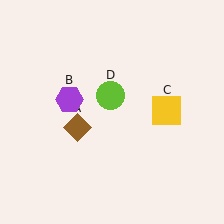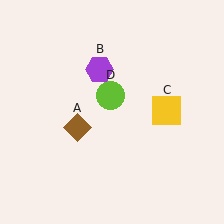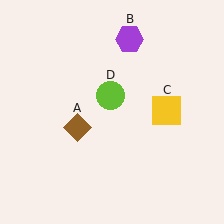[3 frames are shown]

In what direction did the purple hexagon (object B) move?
The purple hexagon (object B) moved up and to the right.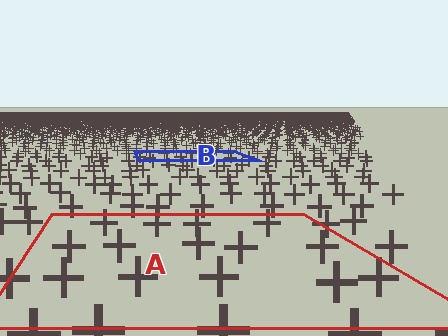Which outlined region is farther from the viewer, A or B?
Region B is farther from the viewer — the texture elements inside it appear smaller and more densely packed.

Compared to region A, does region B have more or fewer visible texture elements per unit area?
Region B has more texture elements per unit area — they are packed more densely because it is farther away.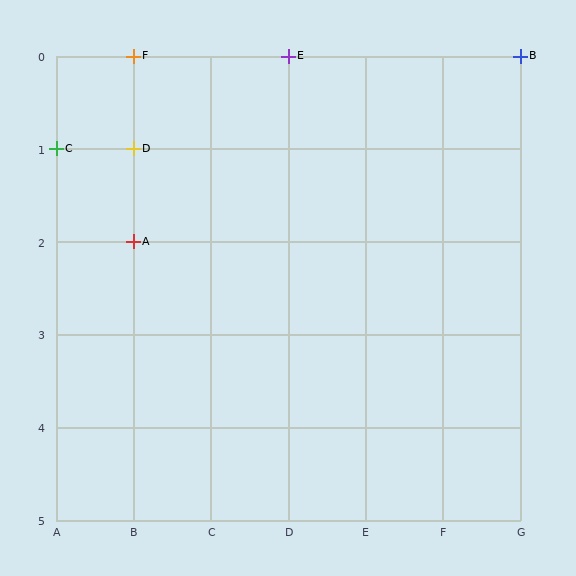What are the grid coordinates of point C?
Point C is at grid coordinates (A, 1).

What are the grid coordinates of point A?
Point A is at grid coordinates (B, 2).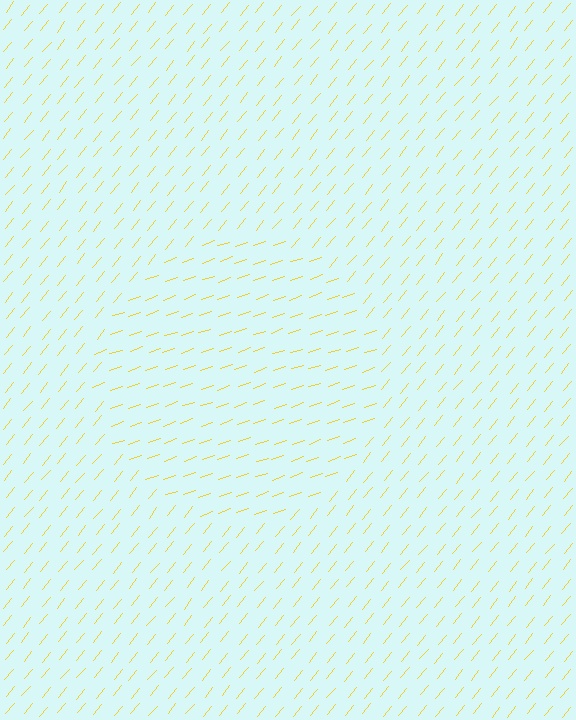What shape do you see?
I see a circle.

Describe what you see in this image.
The image is filled with small yellow line segments. A circle region in the image has lines oriented differently from the surrounding lines, creating a visible texture boundary.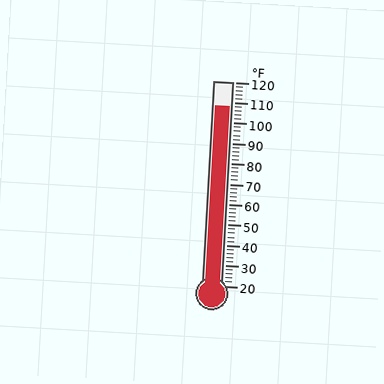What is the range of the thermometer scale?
The thermometer scale ranges from 20°F to 120°F.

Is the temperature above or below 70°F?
The temperature is above 70°F.